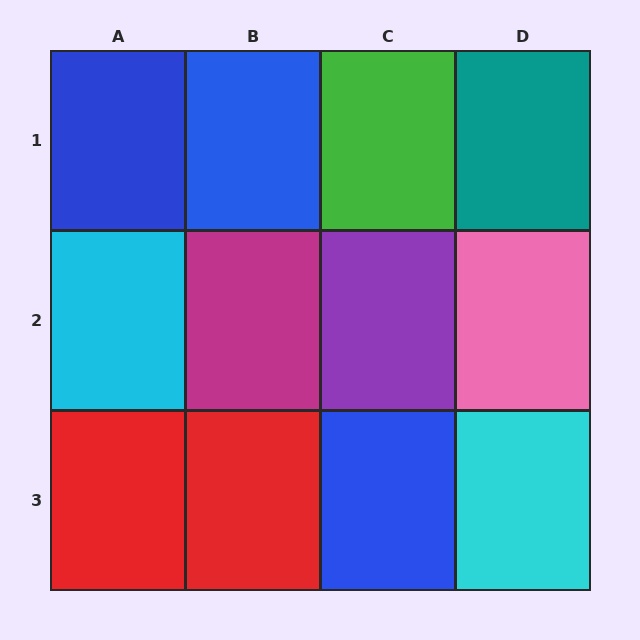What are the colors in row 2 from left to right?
Cyan, magenta, purple, pink.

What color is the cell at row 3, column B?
Red.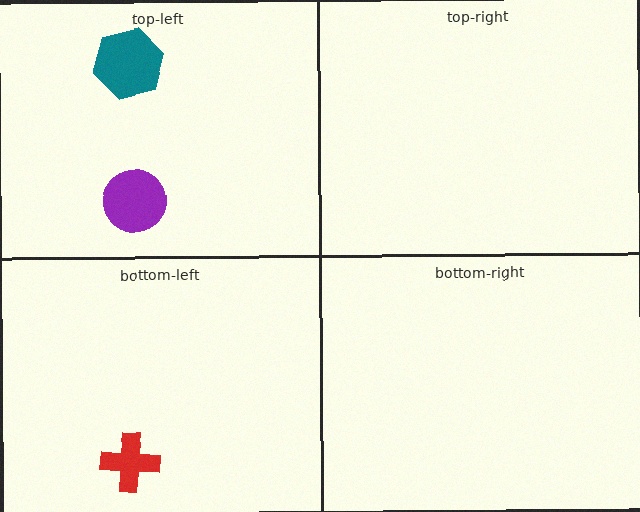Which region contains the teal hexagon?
The top-left region.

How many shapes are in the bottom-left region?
1.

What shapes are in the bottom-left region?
The red cross.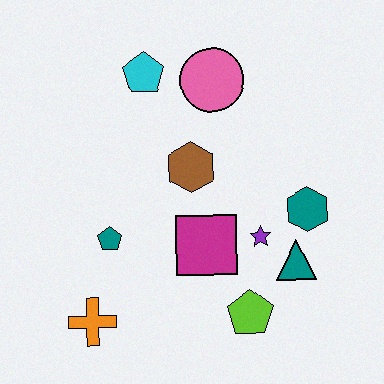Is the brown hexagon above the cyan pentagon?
No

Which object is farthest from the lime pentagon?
The cyan pentagon is farthest from the lime pentagon.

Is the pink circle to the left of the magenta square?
No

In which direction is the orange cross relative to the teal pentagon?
The orange cross is below the teal pentagon.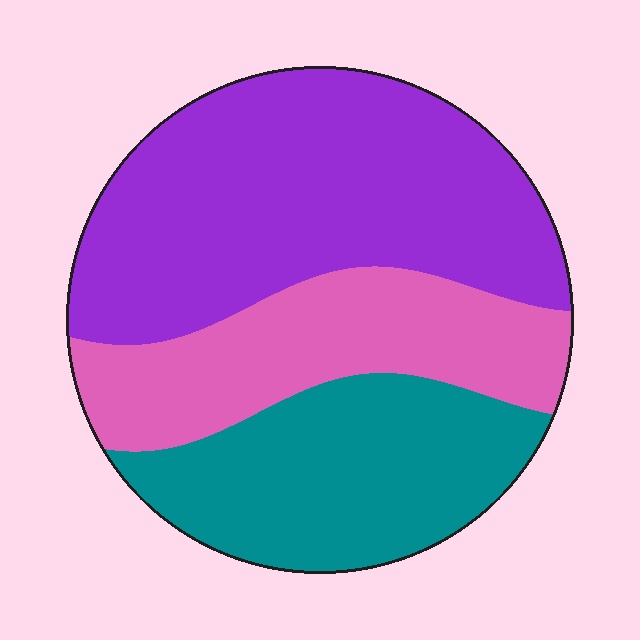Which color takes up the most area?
Purple, at roughly 45%.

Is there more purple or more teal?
Purple.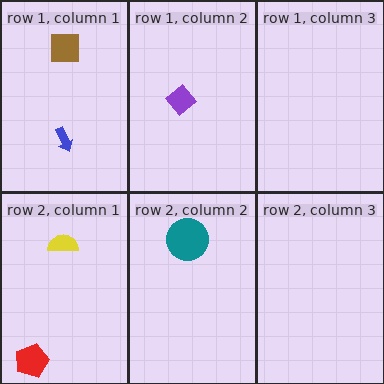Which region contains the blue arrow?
The row 1, column 1 region.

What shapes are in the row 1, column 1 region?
The brown square, the blue arrow.